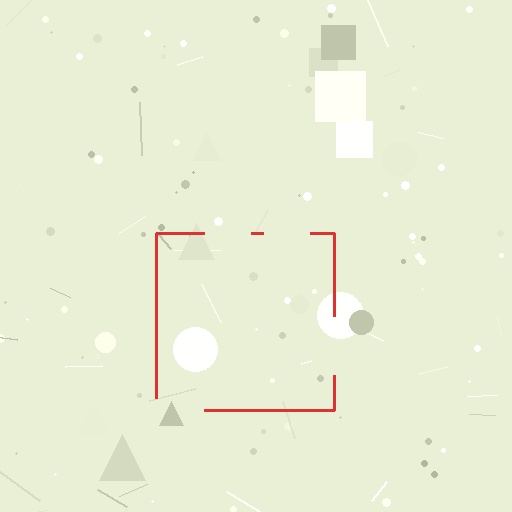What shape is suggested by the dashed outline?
The dashed outline suggests a square.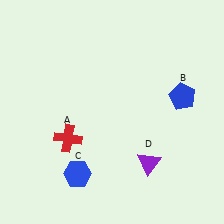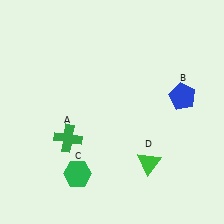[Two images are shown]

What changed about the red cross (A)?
In Image 1, A is red. In Image 2, it changed to green.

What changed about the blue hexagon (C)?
In Image 1, C is blue. In Image 2, it changed to green.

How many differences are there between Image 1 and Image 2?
There are 3 differences between the two images.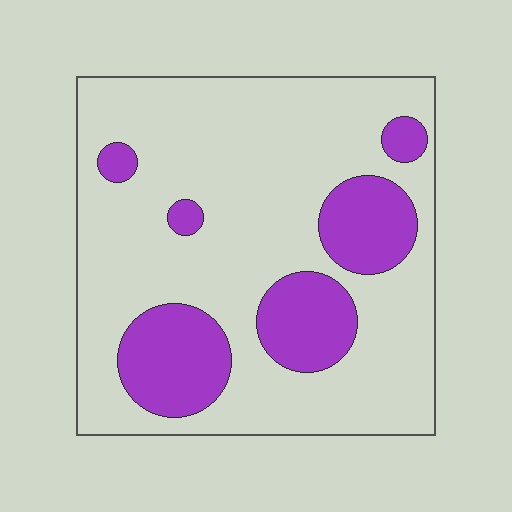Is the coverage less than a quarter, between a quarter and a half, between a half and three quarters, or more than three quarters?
Less than a quarter.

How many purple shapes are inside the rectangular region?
6.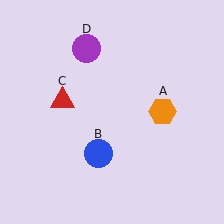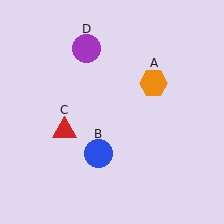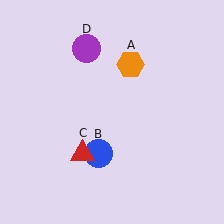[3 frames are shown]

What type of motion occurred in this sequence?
The orange hexagon (object A), red triangle (object C) rotated counterclockwise around the center of the scene.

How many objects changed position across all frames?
2 objects changed position: orange hexagon (object A), red triangle (object C).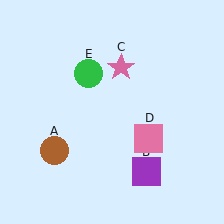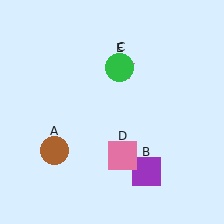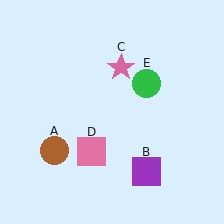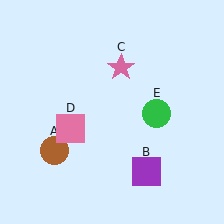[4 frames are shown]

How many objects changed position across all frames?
2 objects changed position: pink square (object D), green circle (object E).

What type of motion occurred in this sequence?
The pink square (object D), green circle (object E) rotated clockwise around the center of the scene.